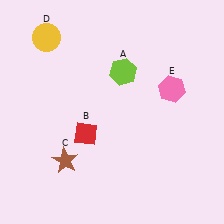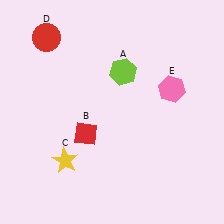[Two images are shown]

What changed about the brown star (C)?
In Image 1, C is brown. In Image 2, it changed to yellow.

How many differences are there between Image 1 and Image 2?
There are 2 differences between the two images.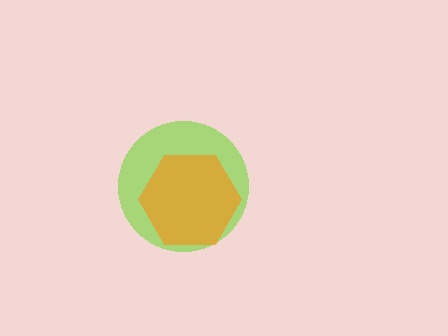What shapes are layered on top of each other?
The layered shapes are: a lime circle, an orange hexagon.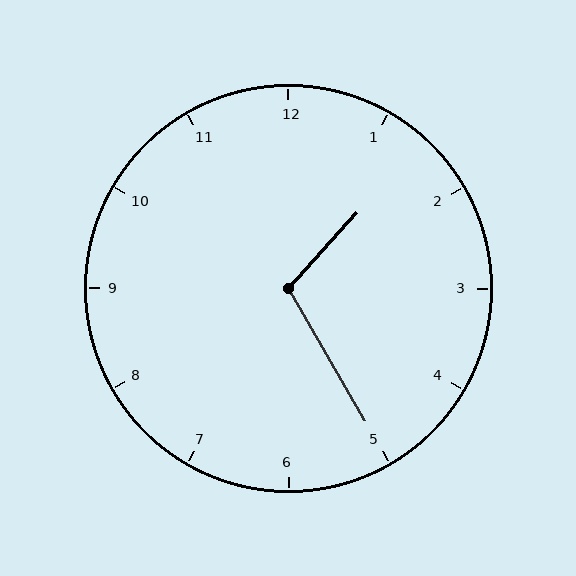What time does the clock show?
1:25.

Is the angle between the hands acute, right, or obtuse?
It is obtuse.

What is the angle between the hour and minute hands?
Approximately 108 degrees.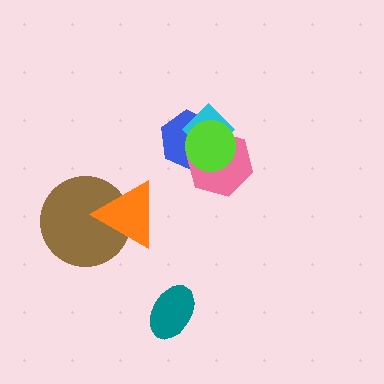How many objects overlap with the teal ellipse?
0 objects overlap with the teal ellipse.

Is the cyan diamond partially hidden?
Yes, it is partially covered by another shape.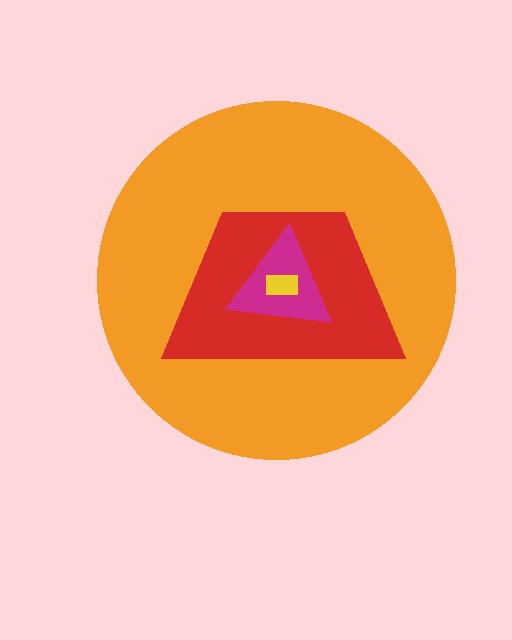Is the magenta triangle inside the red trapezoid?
Yes.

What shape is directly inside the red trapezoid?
The magenta triangle.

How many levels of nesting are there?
4.